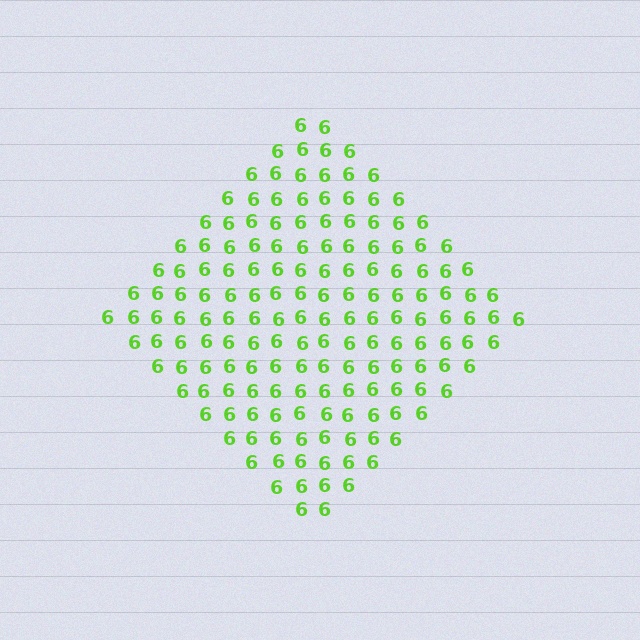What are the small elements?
The small elements are digit 6's.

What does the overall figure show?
The overall figure shows a diamond.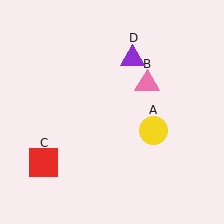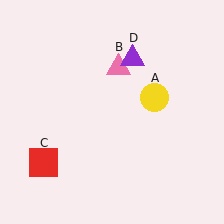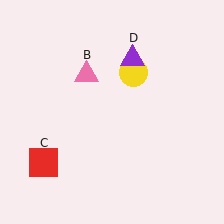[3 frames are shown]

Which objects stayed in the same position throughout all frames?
Red square (object C) and purple triangle (object D) remained stationary.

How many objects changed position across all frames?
2 objects changed position: yellow circle (object A), pink triangle (object B).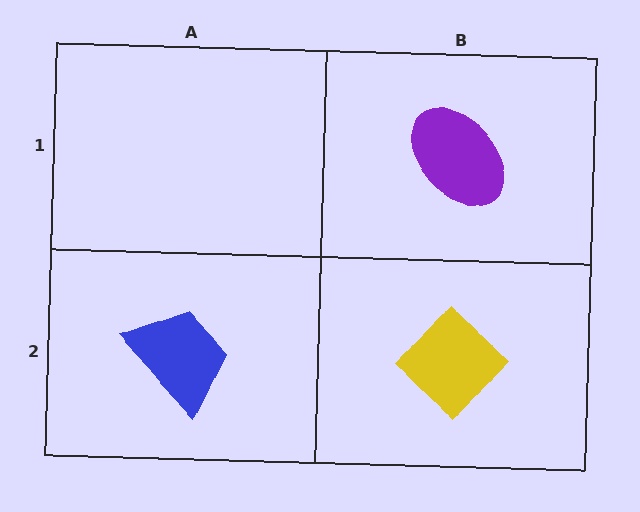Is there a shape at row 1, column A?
No, that cell is empty.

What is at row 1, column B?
A purple ellipse.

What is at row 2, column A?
A blue trapezoid.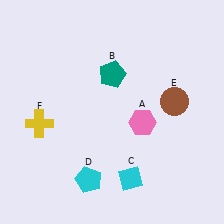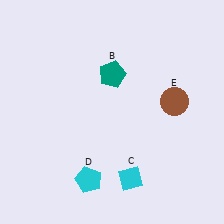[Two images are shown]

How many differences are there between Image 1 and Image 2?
There are 2 differences between the two images.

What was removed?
The pink hexagon (A), the yellow cross (F) were removed in Image 2.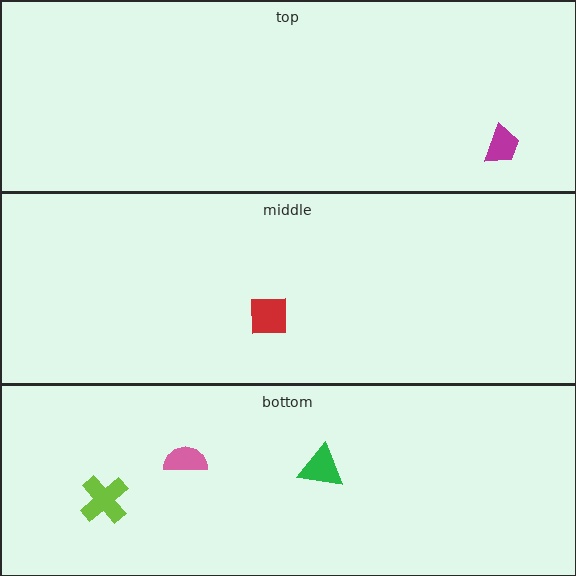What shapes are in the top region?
The magenta trapezoid.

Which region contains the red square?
The middle region.